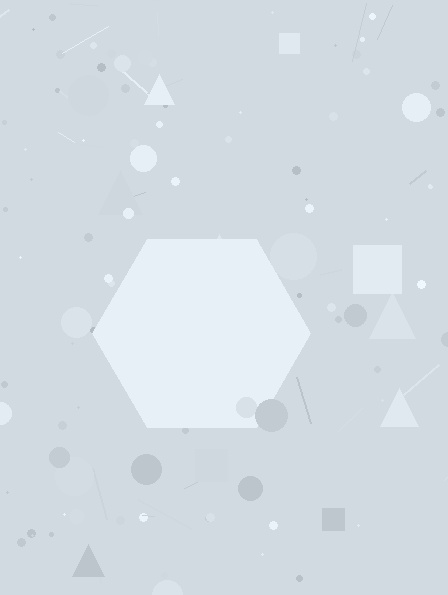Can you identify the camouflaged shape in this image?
The camouflaged shape is a hexagon.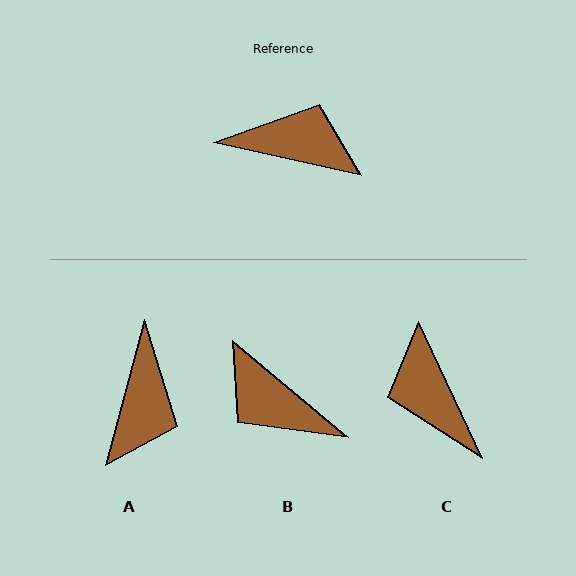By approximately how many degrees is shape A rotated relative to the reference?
Approximately 92 degrees clockwise.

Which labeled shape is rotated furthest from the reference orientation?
B, about 153 degrees away.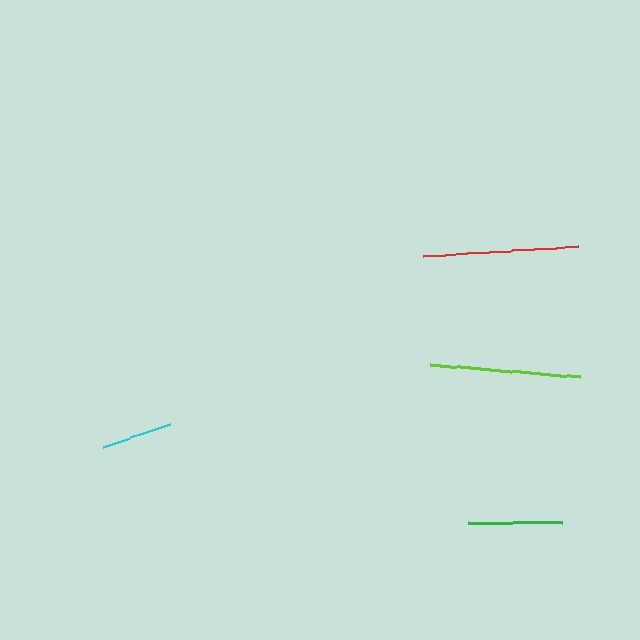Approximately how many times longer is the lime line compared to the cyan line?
The lime line is approximately 2.1 times the length of the cyan line.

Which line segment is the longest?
The red line is the longest at approximately 155 pixels.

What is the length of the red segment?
The red segment is approximately 155 pixels long.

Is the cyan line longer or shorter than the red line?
The red line is longer than the cyan line.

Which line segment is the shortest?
The cyan line is the shortest at approximately 71 pixels.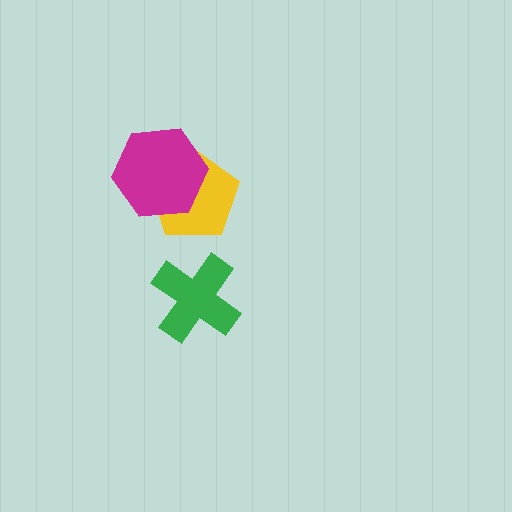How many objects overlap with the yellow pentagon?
1 object overlaps with the yellow pentagon.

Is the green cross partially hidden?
No, no other shape covers it.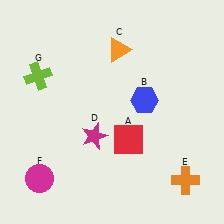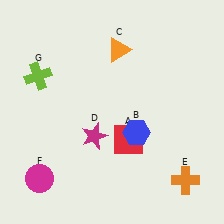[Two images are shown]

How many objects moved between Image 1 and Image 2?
1 object moved between the two images.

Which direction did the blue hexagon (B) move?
The blue hexagon (B) moved down.